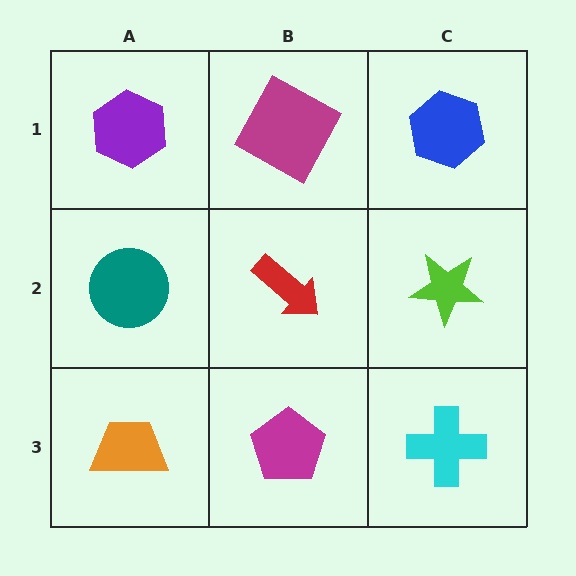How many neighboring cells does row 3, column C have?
2.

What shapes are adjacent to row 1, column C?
A lime star (row 2, column C), a magenta square (row 1, column B).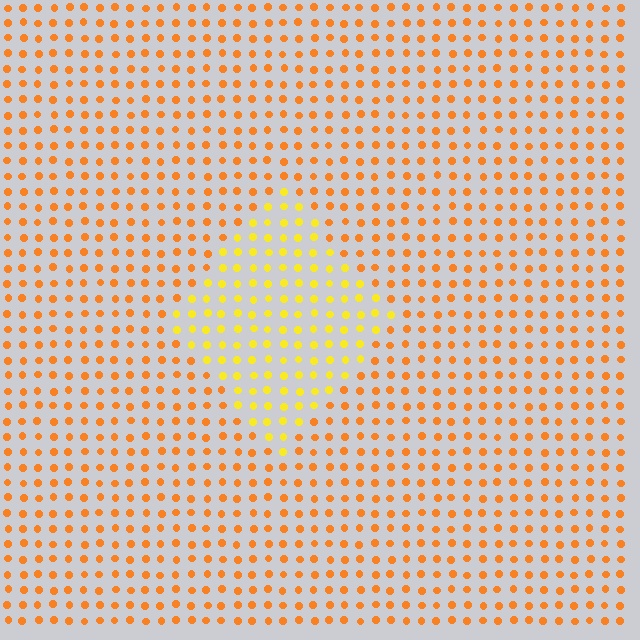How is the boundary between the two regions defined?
The boundary is defined purely by a slight shift in hue (about 30 degrees). Spacing, size, and orientation are identical on both sides.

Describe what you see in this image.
The image is filled with small orange elements in a uniform arrangement. A diamond-shaped region is visible where the elements are tinted to a slightly different hue, forming a subtle color boundary.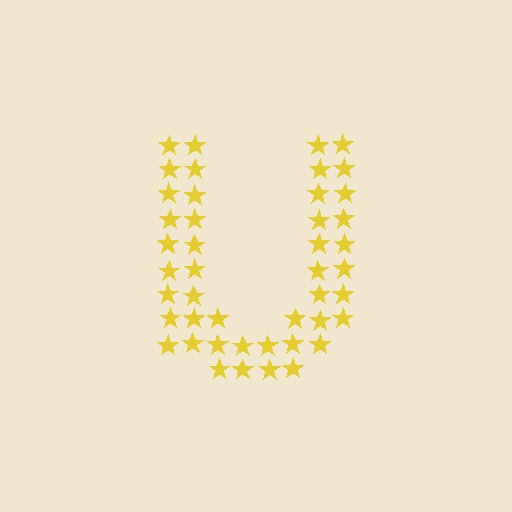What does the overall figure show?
The overall figure shows the letter U.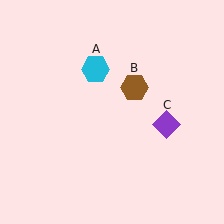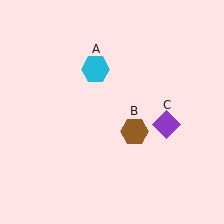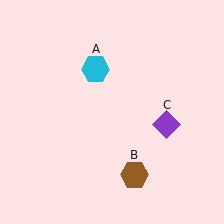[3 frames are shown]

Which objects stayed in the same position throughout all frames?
Cyan hexagon (object A) and purple diamond (object C) remained stationary.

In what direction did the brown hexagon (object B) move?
The brown hexagon (object B) moved down.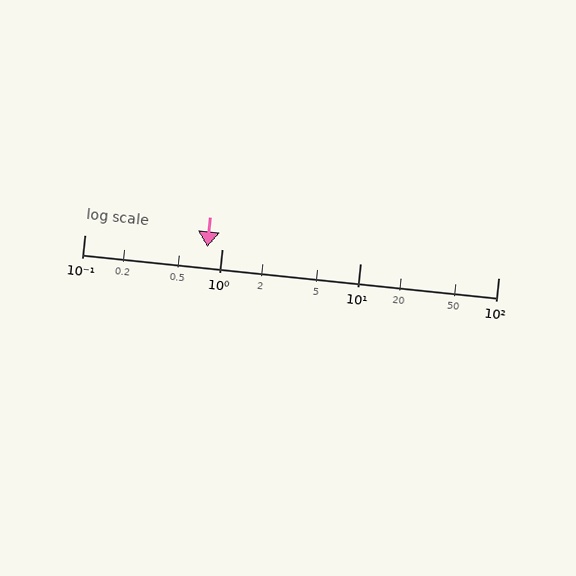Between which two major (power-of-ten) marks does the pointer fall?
The pointer is between 0.1 and 1.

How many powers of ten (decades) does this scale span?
The scale spans 3 decades, from 0.1 to 100.